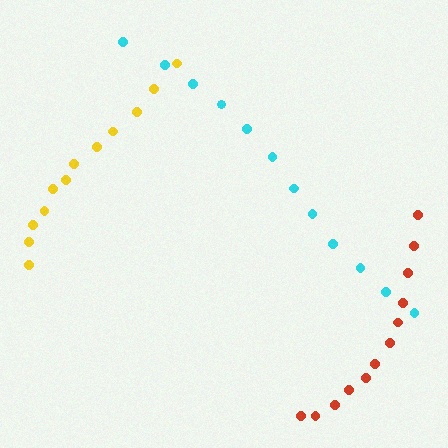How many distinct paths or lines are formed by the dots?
There are 3 distinct paths.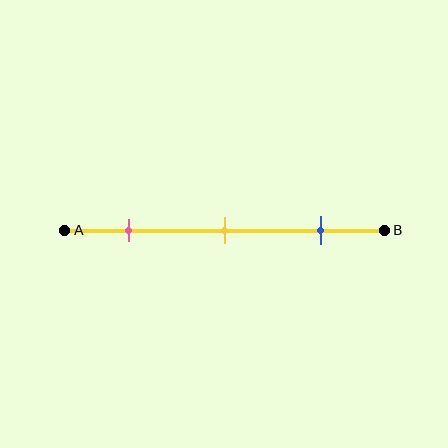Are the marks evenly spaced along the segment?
Yes, the marks are approximately evenly spaced.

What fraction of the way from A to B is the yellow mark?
The yellow mark is approximately 50% (0.5) of the way from A to B.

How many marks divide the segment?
There are 3 marks dividing the segment.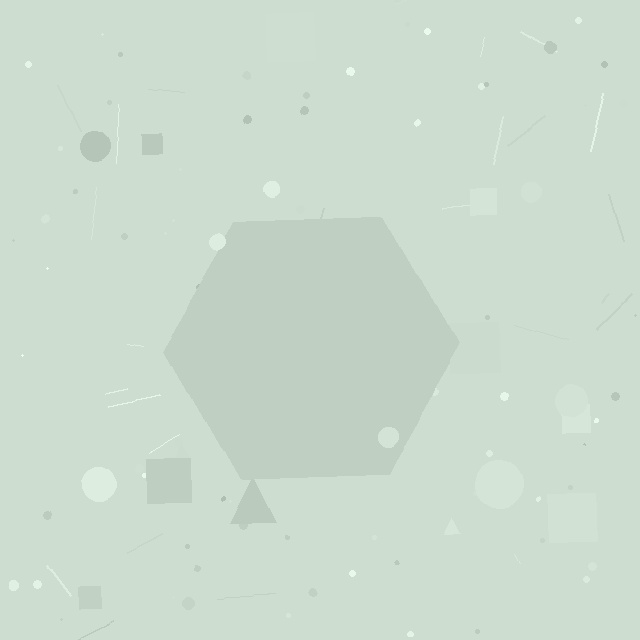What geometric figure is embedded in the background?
A hexagon is embedded in the background.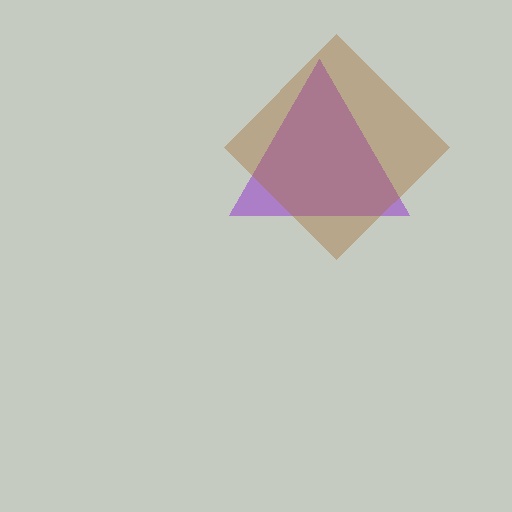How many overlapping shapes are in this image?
There are 2 overlapping shapes in the image.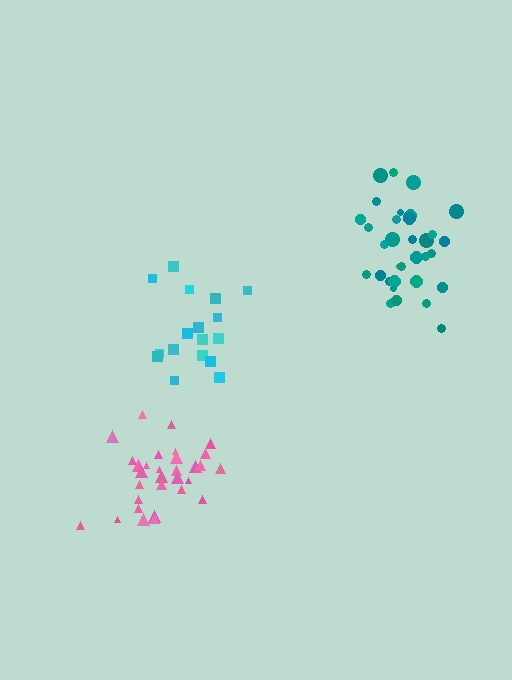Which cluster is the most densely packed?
Teal.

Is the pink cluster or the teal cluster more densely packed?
Teal.